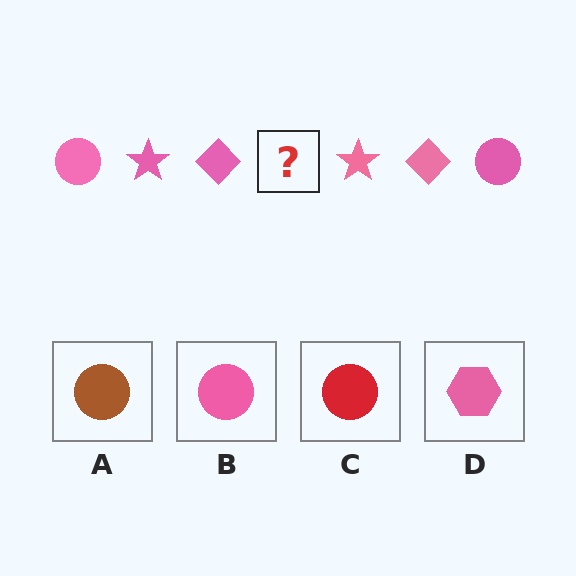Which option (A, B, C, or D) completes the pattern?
B.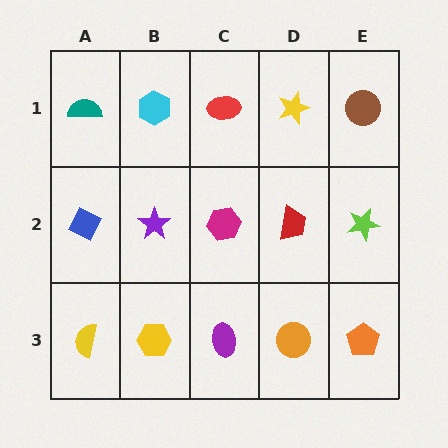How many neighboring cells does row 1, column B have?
3.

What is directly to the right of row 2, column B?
A magenta hexagon.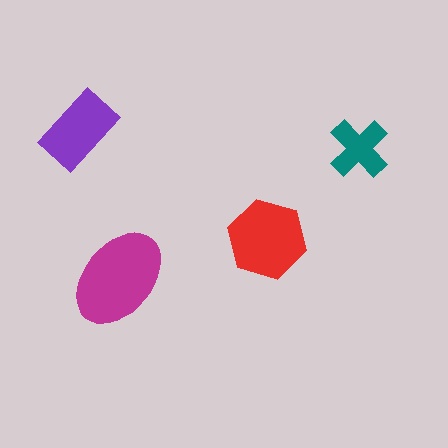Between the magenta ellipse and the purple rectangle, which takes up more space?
The magenta ellipse.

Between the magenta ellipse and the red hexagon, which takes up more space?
The magenta ellipse.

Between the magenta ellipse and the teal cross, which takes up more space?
The magenta ellipse.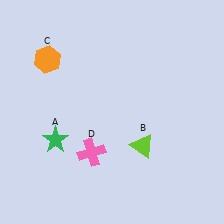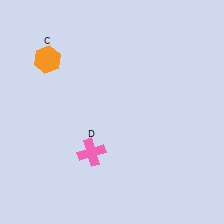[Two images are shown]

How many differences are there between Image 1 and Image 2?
There are 2 differences between the two images.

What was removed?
The lime triangle (B), the green star (A) were removed in Image 2.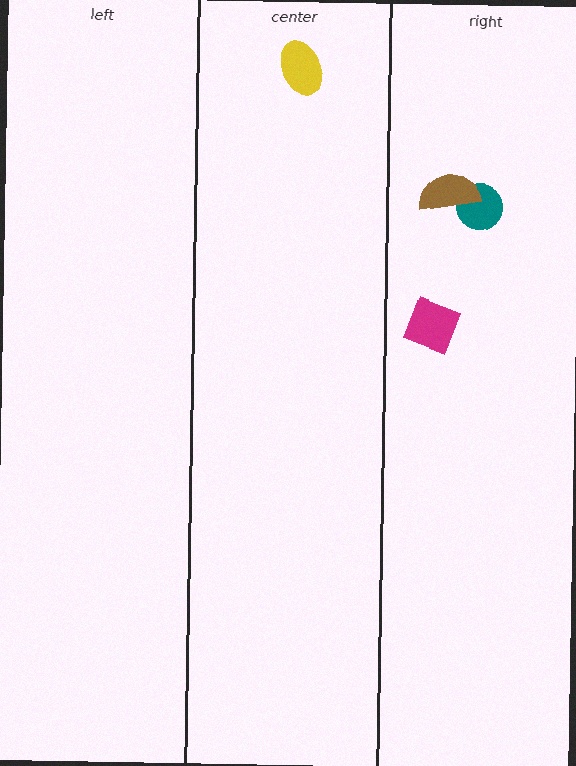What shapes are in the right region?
The teal circle, the brown semicircle, the magenta diamond.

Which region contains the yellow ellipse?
The center region.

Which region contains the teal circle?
The right region.